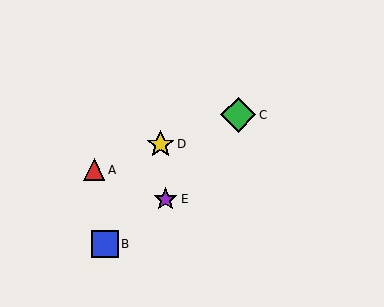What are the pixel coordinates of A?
Object A is at (94, 170).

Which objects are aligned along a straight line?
Objects A, C, D are aligned along a straight line.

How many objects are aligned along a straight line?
3 objects (A, C, D) are aligned along a straight line.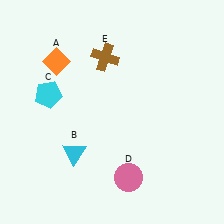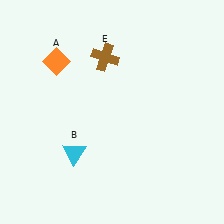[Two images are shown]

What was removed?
The pink circle (D), the cyan pentagon (C) were removed in Image 2.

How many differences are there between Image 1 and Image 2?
There are 2 differences between the two images.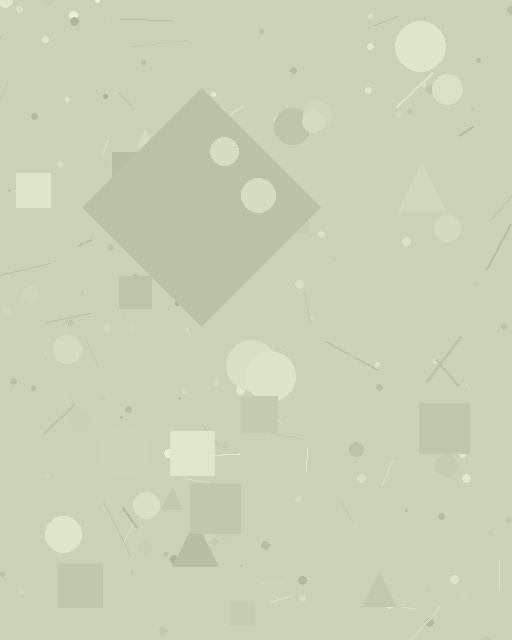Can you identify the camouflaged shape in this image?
The camouflaged shape is a diamond.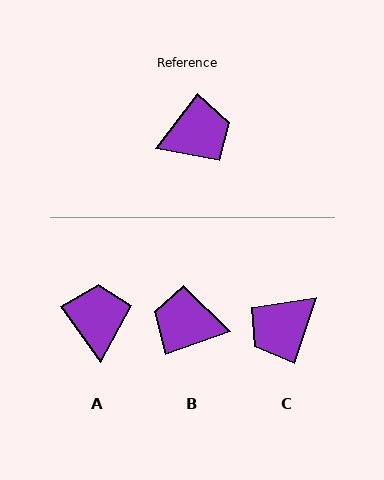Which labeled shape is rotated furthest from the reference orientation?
C, about 161 degrees away.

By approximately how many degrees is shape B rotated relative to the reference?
Approximately 147 degrees counter-clockwise.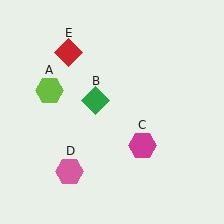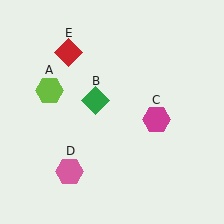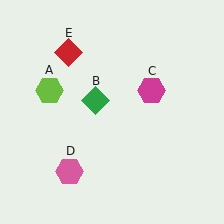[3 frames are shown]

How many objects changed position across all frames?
1 object changed position: magenta hexagon (object C).